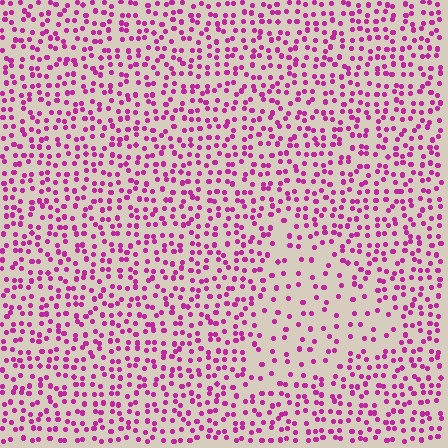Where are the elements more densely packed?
The elements are more densely packed outside the triangle boundary.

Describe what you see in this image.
The image contains small magenta elements arranged at two different densities. A triangle-shaped region is visible where the elements are less densely packed than the surrounding area.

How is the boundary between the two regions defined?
The boundary is defined by a change in element density (approximately 2.1x ratio). All elements are the same color, size, and shape.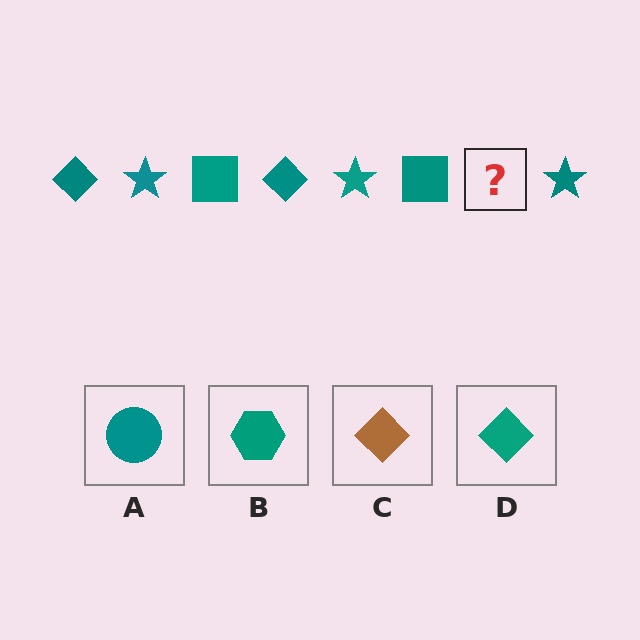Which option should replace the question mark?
Option D.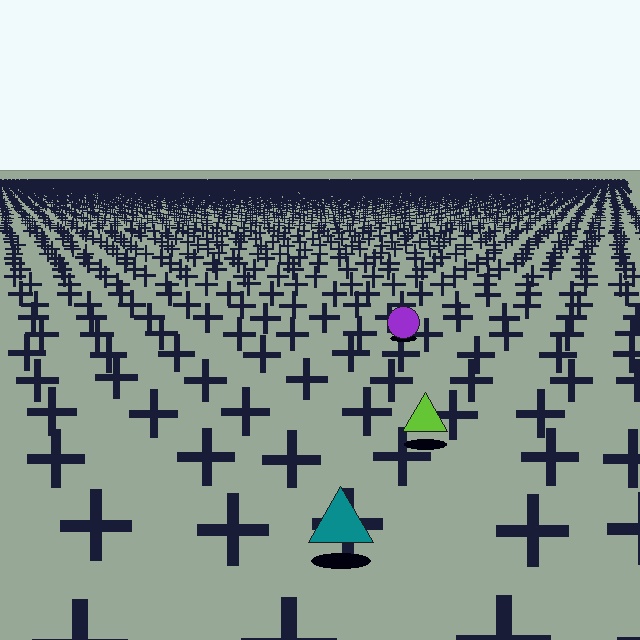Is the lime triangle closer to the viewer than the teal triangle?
No. The teal triangle is closer — you can tell from the texture gradient: the ground texture is coarser near it.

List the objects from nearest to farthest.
From nearest to farthest: the teal triangle, the lime triangle, the purple circle.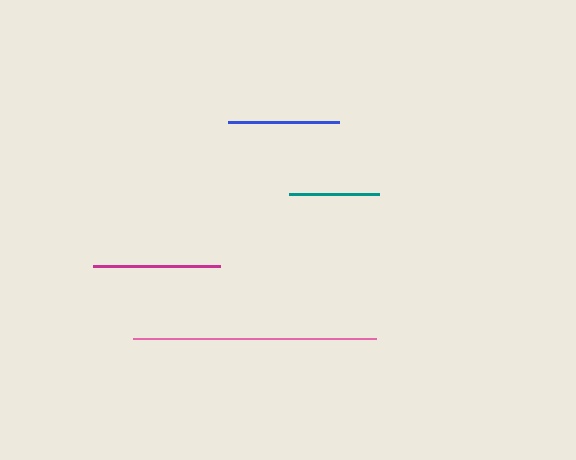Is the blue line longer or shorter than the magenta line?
The magenta line is longer than the blue line.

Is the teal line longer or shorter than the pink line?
The pink line is longer than the teal line.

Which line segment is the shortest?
The teal line is the shortest at approximately 90 pixels.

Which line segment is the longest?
The pink line is the longest at approximately 243 pixels.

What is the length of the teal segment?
The teal segment is approximately 90 pixels long.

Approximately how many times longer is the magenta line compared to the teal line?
The magenta line is approximately 1.4 times the length of the teal line.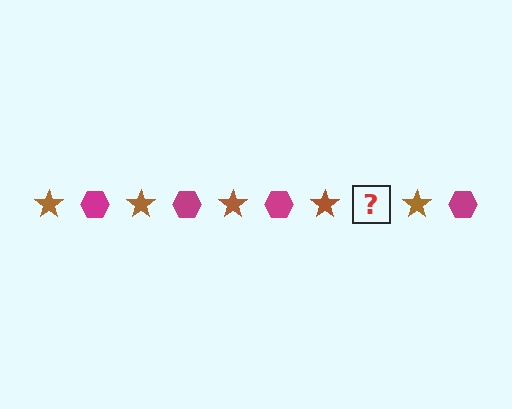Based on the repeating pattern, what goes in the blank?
The blank should be a magenta hexagon.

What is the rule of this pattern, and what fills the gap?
The rule is that the pattern alternates between brown star and magenta hexagon. The gap should be filled with a magenta hexagon.